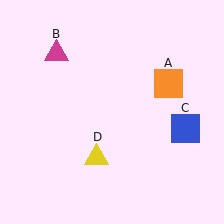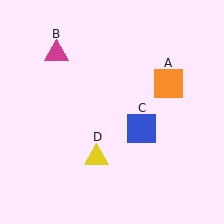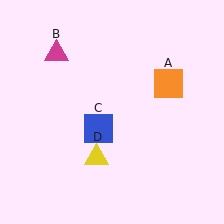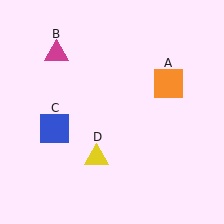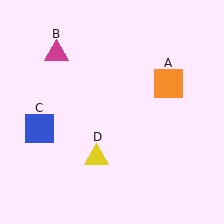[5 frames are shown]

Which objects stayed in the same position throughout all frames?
Orange square (object A) and magenta triangle (object B) and yellow triangle (object D) remained stationary.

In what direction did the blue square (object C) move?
The blue square (object C) moved left.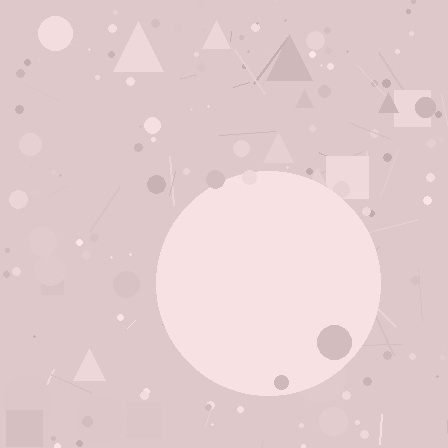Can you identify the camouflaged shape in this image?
The camouflaged shape is a circle.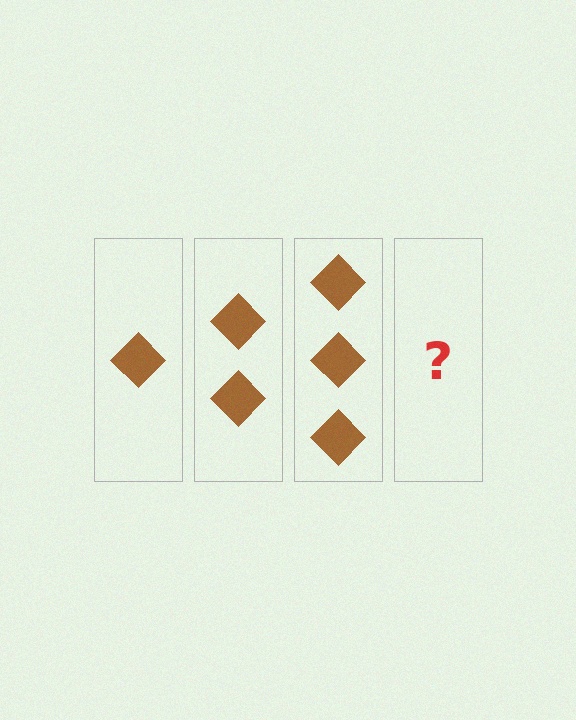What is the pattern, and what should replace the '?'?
The pattern is that each step adds one more diamond. The '?' should be 4 diamonds.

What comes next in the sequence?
The next element should be 4 diamonds.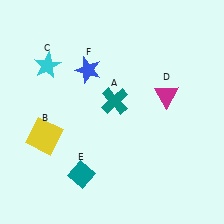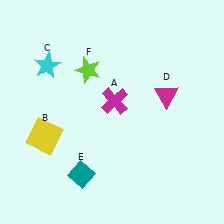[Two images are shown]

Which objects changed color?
A changed from teal to magenta. F changed from blue to lime.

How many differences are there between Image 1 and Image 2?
There are 2 differences between the two images.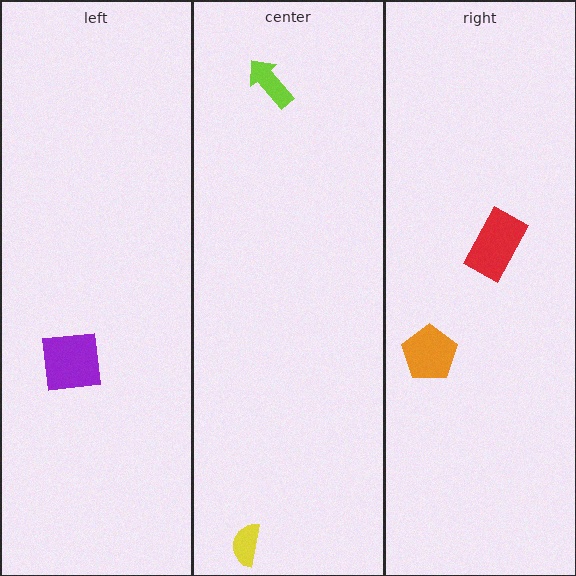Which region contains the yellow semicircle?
The center region.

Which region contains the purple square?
The left region.